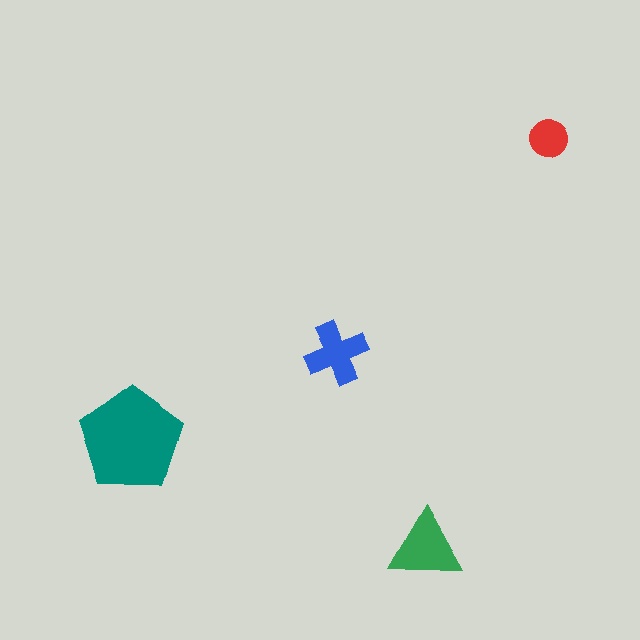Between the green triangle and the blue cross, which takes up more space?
The green triangle.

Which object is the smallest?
The red circle.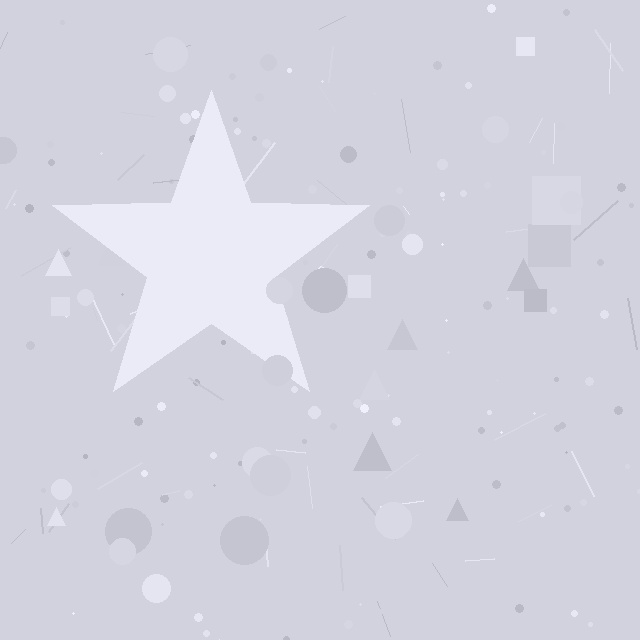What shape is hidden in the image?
A star is hidden in the image.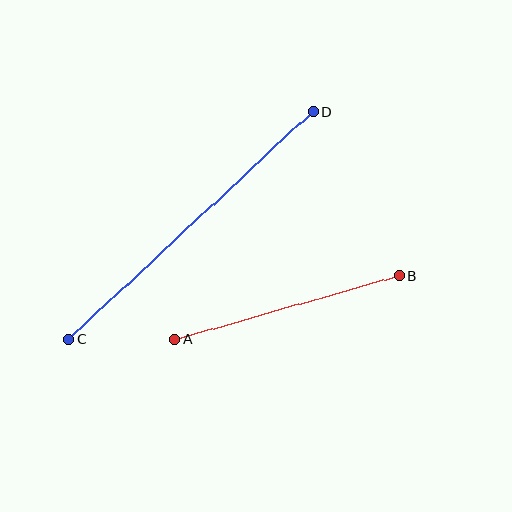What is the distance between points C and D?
The distance is approximately 334 pixels.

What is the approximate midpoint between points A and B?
The midpoint is at approximately (287, 307) pixels.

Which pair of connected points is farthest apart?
Points C and D are farthest apart.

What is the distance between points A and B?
The distance is approximately 233 pixels.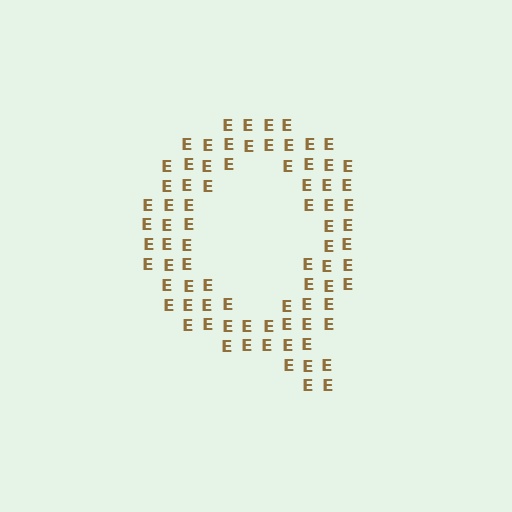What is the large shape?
The large shape is the letter Q.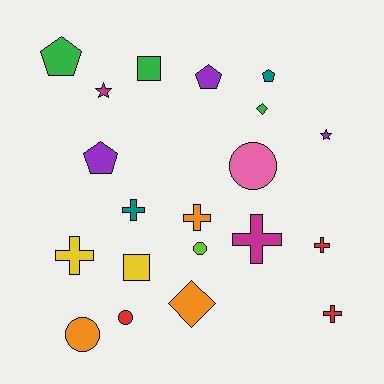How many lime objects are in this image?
There is 1 lime object.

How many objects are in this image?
There are 20 objects.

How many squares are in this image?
There are 2 squares.